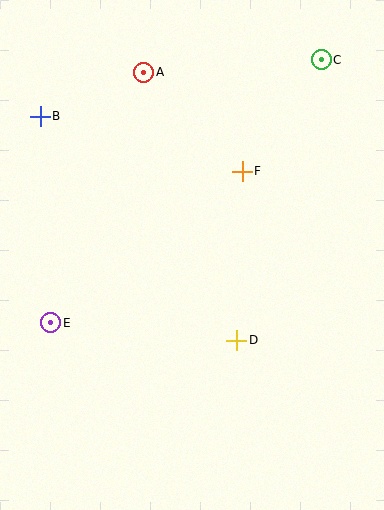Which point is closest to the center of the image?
Point D at (237, 340) is closest to the center.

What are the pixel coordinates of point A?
Point A is at (144, 72).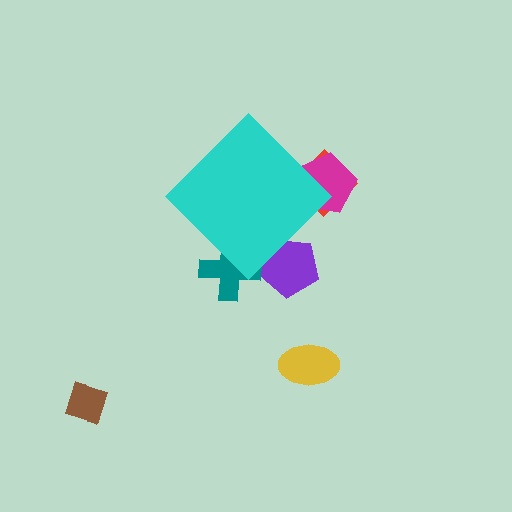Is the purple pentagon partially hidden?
Yes, the purple pentagon is partially hidden behind the cyan diamond.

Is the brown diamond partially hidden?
No, the brown diamond is fully visible.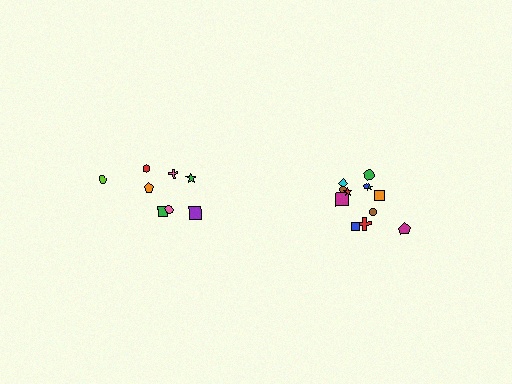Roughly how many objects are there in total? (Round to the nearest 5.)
Roughly 20 objects in total.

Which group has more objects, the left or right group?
The right group.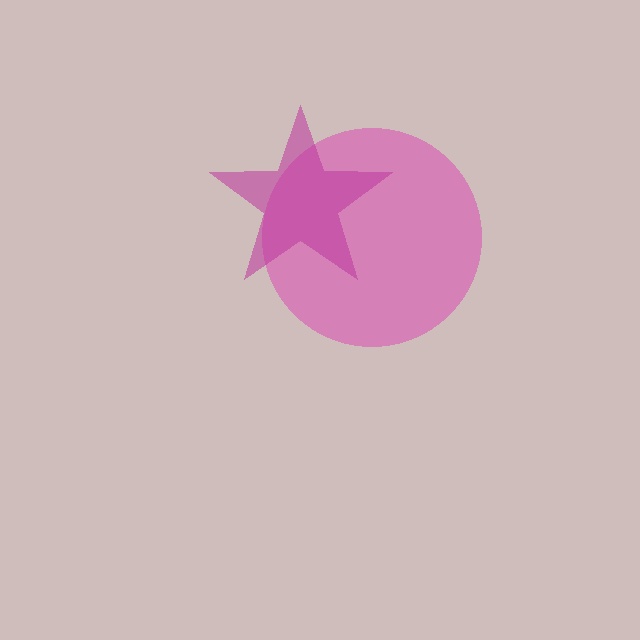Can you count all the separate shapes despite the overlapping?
Yes, there are 2 separate shapes.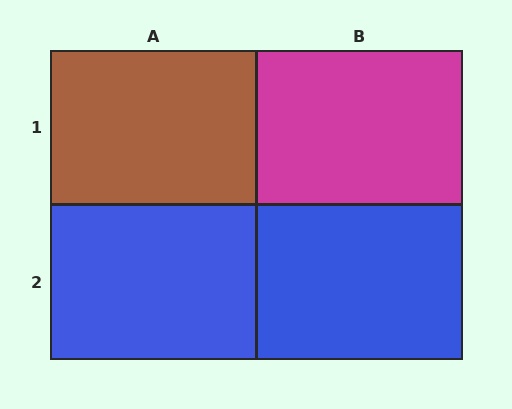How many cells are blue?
2 cells are blue.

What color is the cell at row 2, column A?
Blue.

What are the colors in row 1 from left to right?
Brown, magenta.